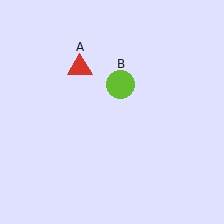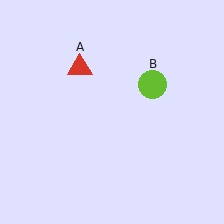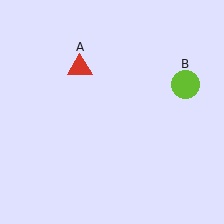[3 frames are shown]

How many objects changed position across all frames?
1 object changed position: lime circle (object B).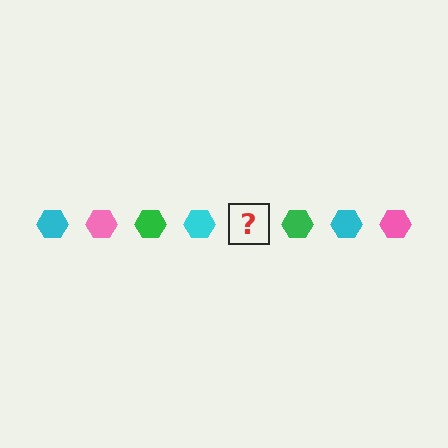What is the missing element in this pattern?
The missing element is a pink hexagon.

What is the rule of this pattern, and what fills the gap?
The rule is that the pattern cycles through cyan, pink, green hexagons. The gap should be filled with a pink hexagon.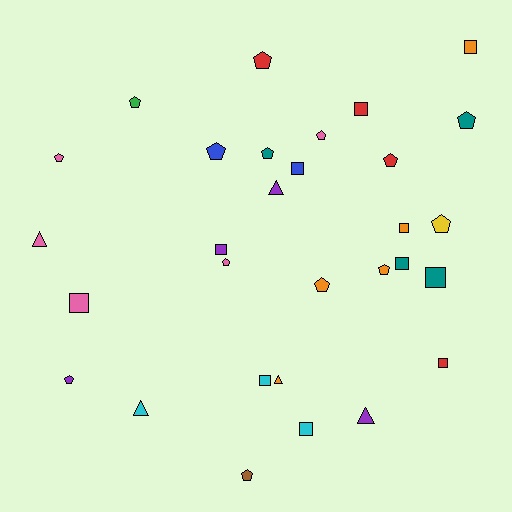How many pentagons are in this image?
There are 14 pentagons.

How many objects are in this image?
There are 30 objects.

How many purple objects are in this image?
There are 4 purple objects.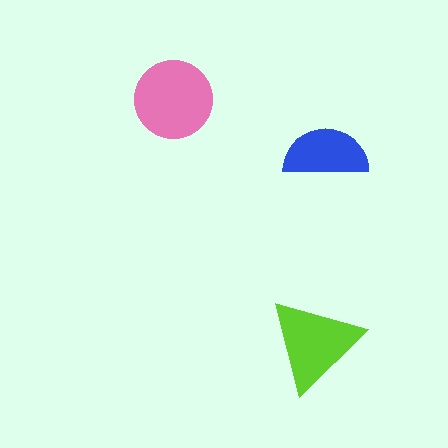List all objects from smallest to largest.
The blue semicircle, the lime triangle, the pink circle.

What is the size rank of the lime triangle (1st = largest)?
2nd.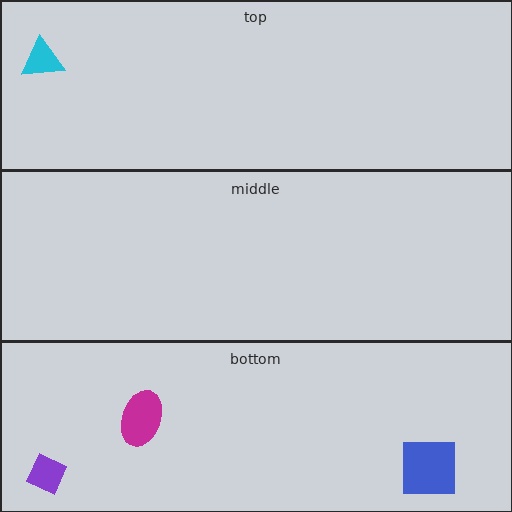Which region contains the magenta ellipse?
The bottom region.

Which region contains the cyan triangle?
The top region.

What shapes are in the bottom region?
The purple diamond, the blue square, the magenta ellipse.